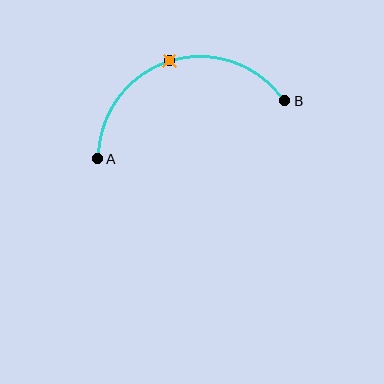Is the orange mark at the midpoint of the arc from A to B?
Yes. The orange mark lies on the arc at equal arc-length from both A and B — it is the arc midpoint.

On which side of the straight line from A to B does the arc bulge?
The arc bulges above the straight line connecting A and B.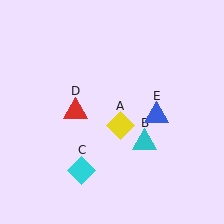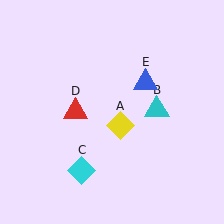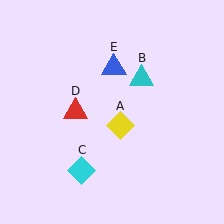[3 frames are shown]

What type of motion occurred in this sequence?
The cyan triangle (object B), blue triangle (object E) rotated counterclockwise around the center of the scene.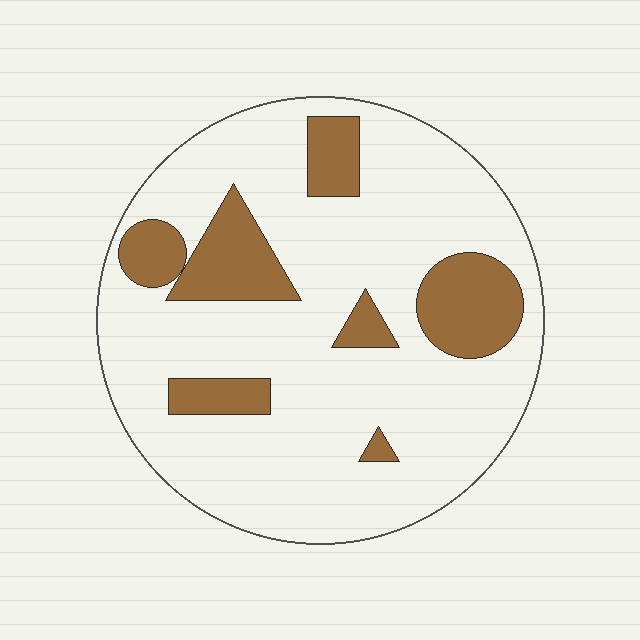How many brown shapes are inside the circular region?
7.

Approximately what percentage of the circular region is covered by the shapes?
Approximately 20%.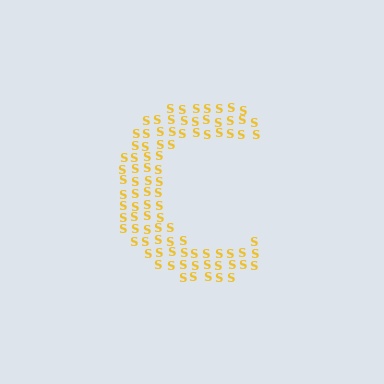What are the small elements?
The small elements are letter S's.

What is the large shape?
The large shape is the letter C.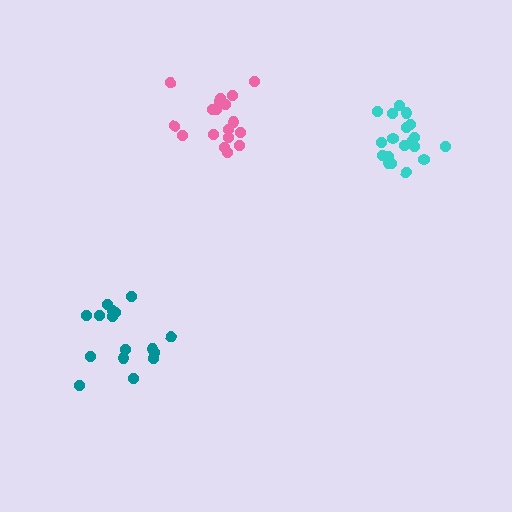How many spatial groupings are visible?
There are 3 spatial groupings.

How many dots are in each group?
Group 1: 18 dots, Group 2: 19 dots, Group 3: 16 dots (53 total).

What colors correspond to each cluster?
The clusters are colored: pink, cyan, teal.